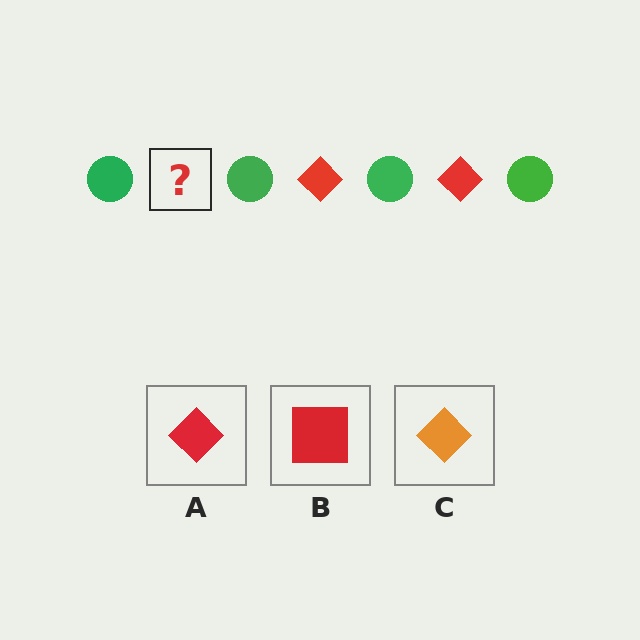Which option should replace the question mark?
Option A.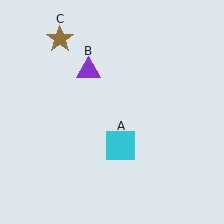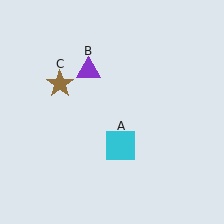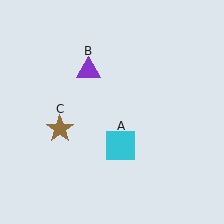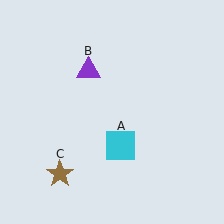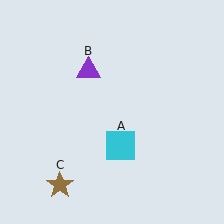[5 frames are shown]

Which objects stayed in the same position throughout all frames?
Cyan square (object A) and purple triangle (object B) remained stationary.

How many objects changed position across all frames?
1 object changed position: brown star (object C).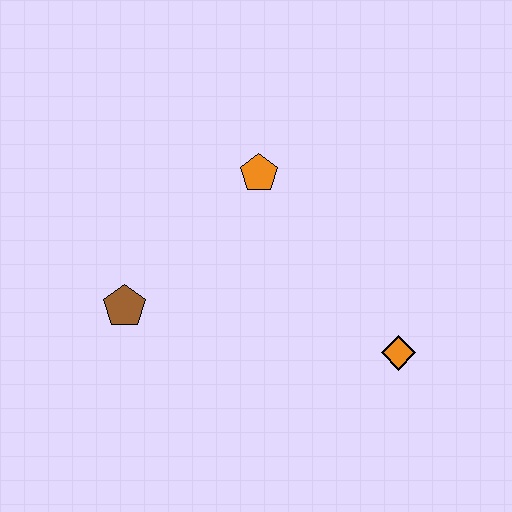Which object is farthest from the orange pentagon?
The orange diamond is farthest from the orange pentagon.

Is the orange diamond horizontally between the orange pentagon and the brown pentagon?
No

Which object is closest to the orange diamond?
The orange pentagon is closest to the orange diamond.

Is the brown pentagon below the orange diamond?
No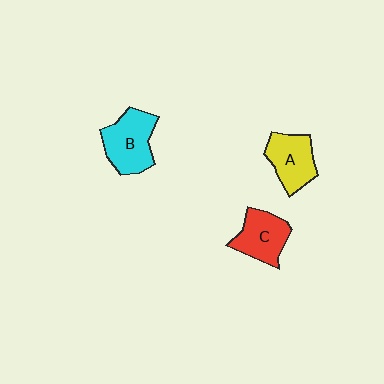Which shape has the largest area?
Shape B (cyan).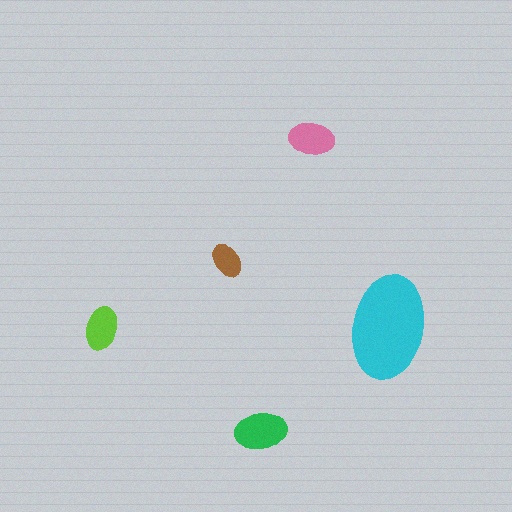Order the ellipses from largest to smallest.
the cyan one, the green one, the pink one, the lime one, the brown one.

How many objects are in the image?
There are 5 objects in the image.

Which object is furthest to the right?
The cyan ellipse is rightmost.